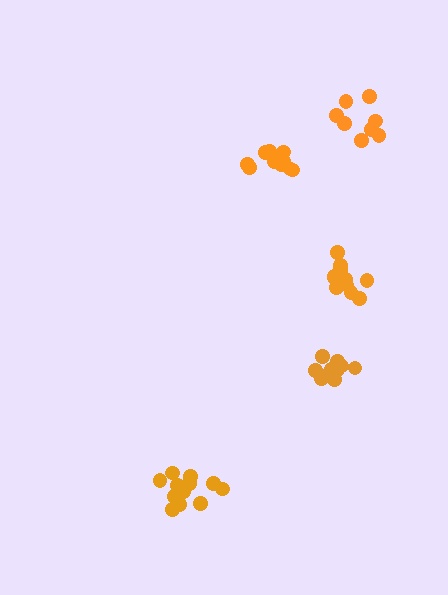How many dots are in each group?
Group 1: 12 dots, Group 2: 13 dots, Group 3: 11 dots, Group 4: 8 dots, Group 5: 12 dots (56 total).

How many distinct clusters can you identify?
There are 5 distinct clusters.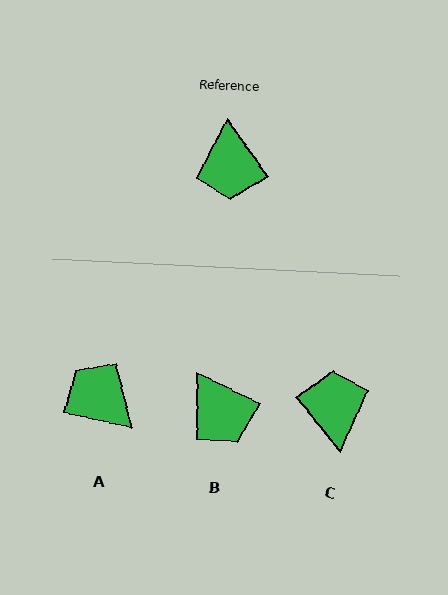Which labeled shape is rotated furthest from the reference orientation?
C, about 177 degrees away.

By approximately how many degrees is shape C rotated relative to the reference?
Approximately 177 degrees clockwise.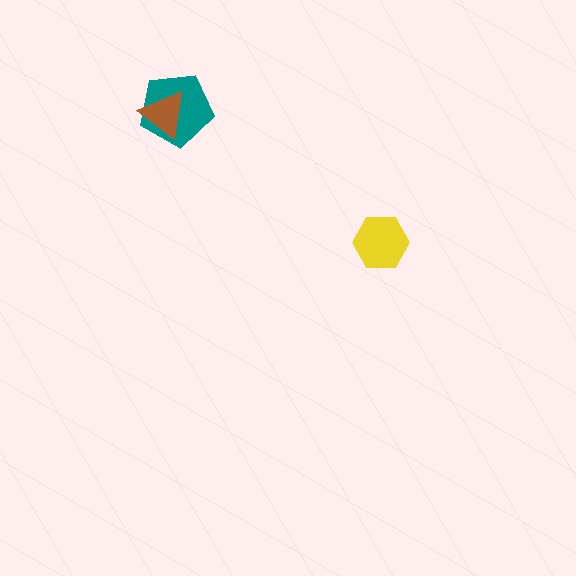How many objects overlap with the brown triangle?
1 object overlaps with the brown triangle.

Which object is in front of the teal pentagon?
The brown triangle is in front of the teal pentagon.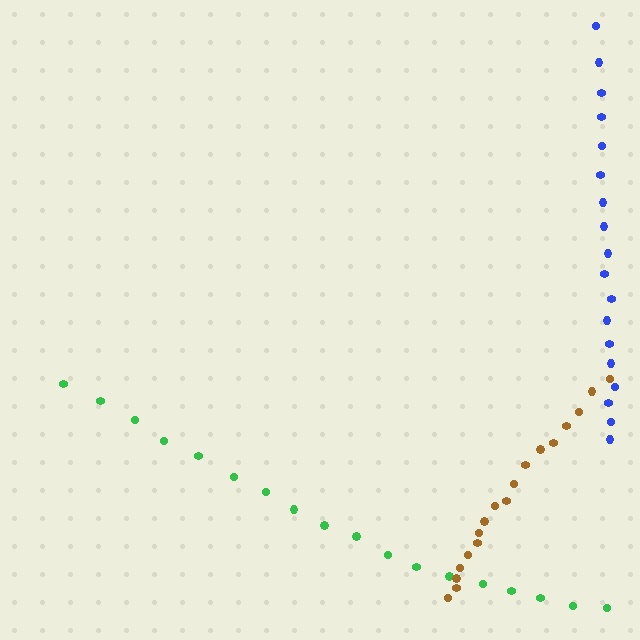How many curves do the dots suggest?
There are 3 distinct paths.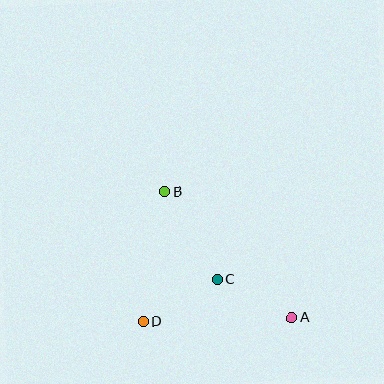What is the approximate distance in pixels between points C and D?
The distance between C and D is approximately 86 pixels.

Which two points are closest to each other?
Points A and C are closest to each other.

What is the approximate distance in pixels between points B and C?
The distance between B and C is approximately 103 pixels.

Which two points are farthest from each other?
Points A and B are farthest from each other.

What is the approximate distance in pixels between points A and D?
The distance between A and D is approximately 149 pixels.